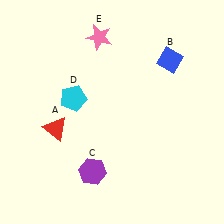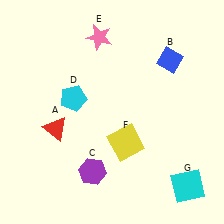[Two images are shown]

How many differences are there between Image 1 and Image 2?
There are 2 differences between the two images.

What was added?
A yellow square (F), a cyan square (G) were added in Image 2.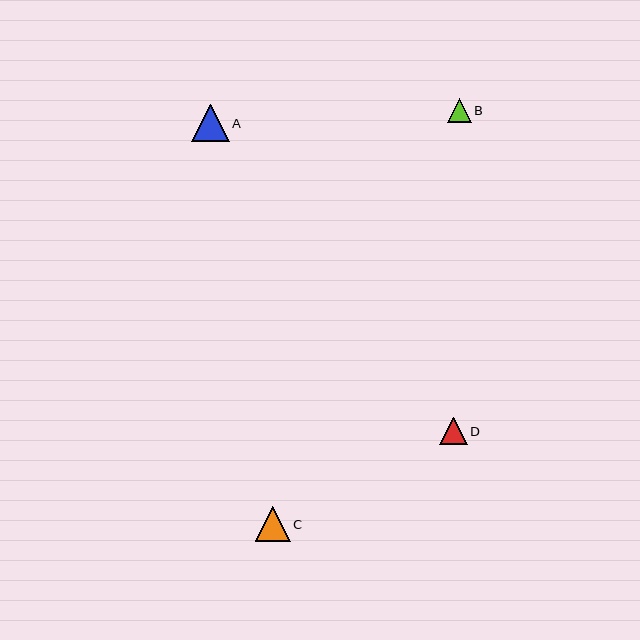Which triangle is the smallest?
Triangle B is the smallest with a size of approximately 24 pixels.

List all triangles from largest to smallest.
From largest to smallest: A, C, D, B.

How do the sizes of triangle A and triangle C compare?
Triangle A and triangle C are approximately the same size.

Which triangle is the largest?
Triangle A is the largest with a size of approximately 37 pixels.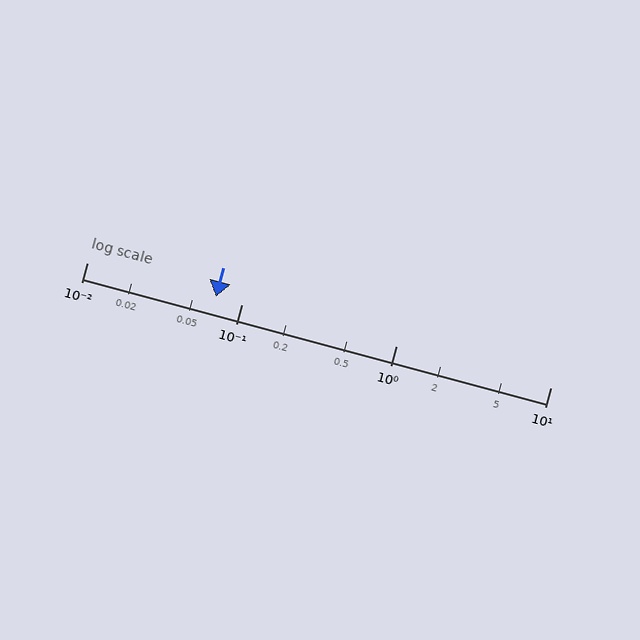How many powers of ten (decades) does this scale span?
The scale spans 3 decades, from 0.01 to 10.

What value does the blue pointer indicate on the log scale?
The pointer indicates approximately 0.068.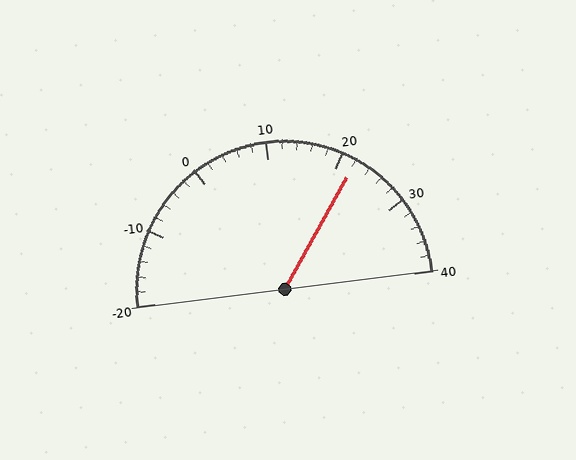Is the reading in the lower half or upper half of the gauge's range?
The reading is in the upper half of the range (-20 to 40).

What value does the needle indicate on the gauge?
The needle indicates approximately 22.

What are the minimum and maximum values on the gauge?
The gauge ranges from -20 to 40.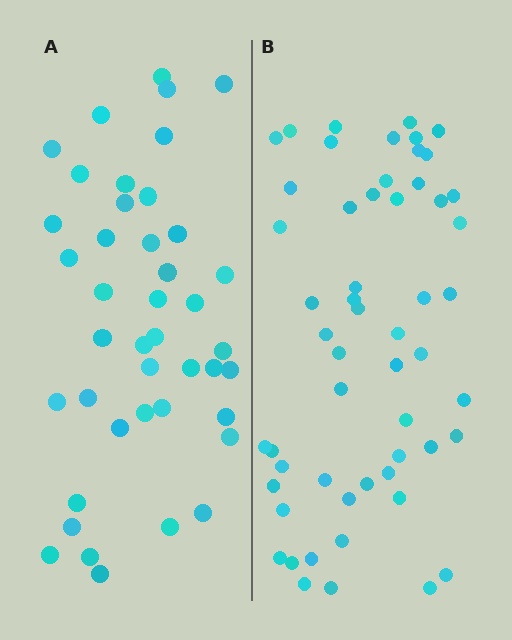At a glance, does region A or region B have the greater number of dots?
Region B (the right region) has more dots.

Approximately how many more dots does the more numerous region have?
Region B has approximately 15 more dots than region A.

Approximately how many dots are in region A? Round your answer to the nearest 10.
About 40 dots. (The exact count is 42, which rounds to 40.)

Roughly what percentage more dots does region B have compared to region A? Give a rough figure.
About 30% more.